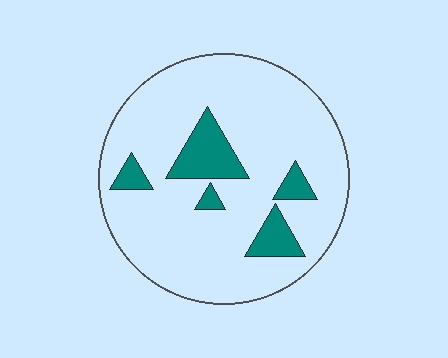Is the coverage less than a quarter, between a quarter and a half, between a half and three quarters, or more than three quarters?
Less than a quarter.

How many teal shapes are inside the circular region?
5.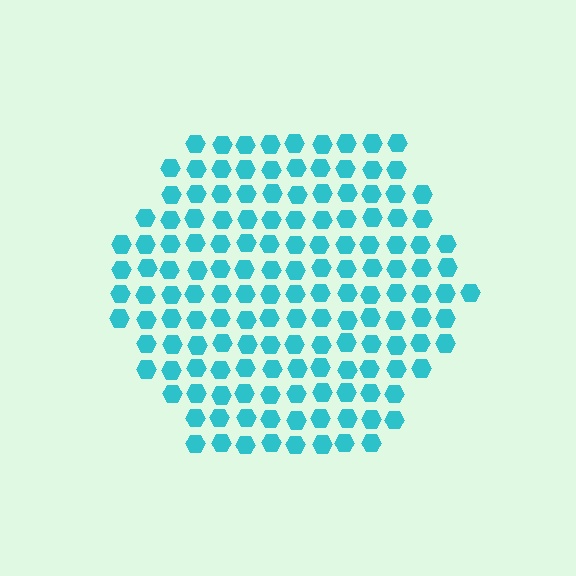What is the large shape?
The large shape is a hexagon.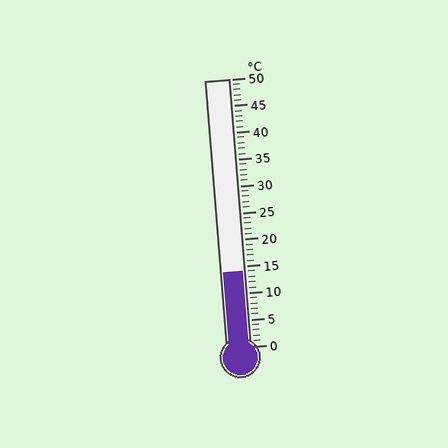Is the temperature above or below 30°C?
The temperature is below 30°C.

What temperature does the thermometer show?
The thermometer shows approximately 14°C.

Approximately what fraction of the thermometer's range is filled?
The thermometer is filled to approximately 30% of its range.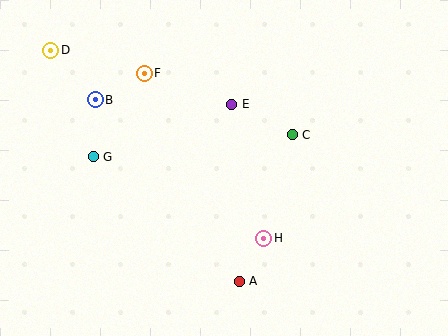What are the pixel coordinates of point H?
Point H is at (264, 238).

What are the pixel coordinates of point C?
Point C is at (292, 135).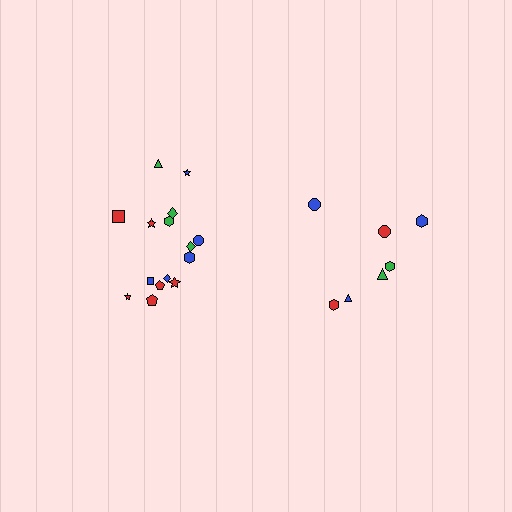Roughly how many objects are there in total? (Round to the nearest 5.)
Roughly 20 objects in total.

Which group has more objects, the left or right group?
The left group.